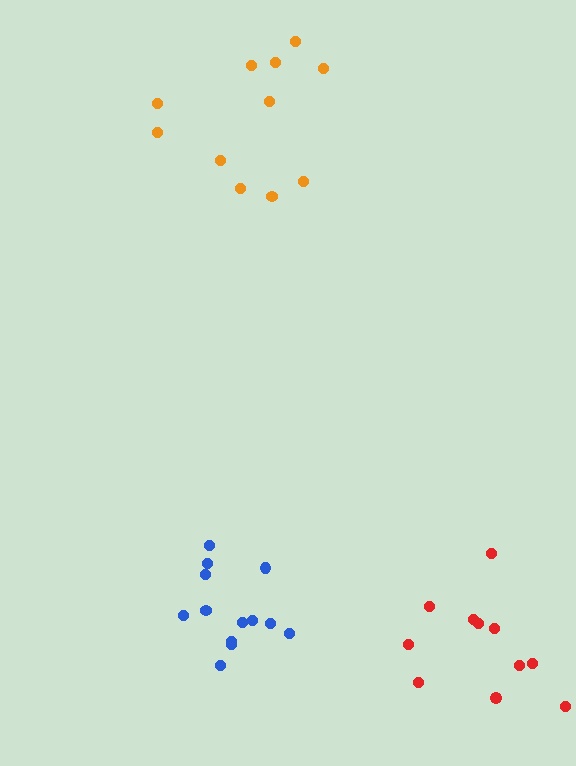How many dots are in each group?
Group 1: 11 dots, Group 2: 13 dots, Group 3: 11 dots (35 total).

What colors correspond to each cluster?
The clusters are colored: orange, blue, red.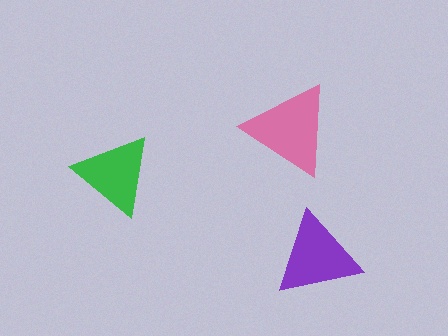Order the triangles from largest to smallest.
the pink one, the purple one, the green one.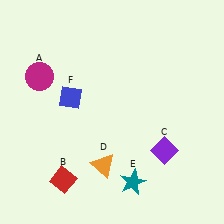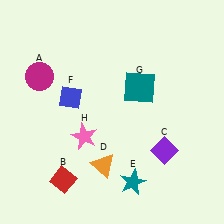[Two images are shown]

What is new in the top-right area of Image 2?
A teal square (G) was added in the top-right area of Image 2.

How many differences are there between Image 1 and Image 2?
There are 2 differences between the two images.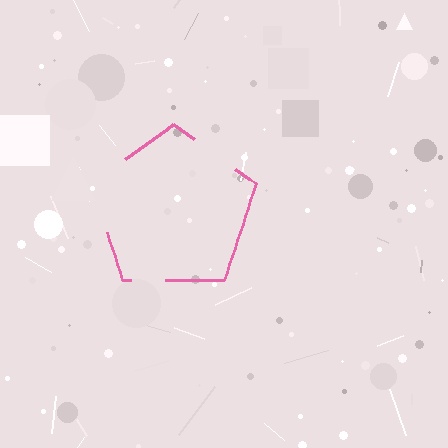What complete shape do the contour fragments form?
The contour fragments form a pentagon.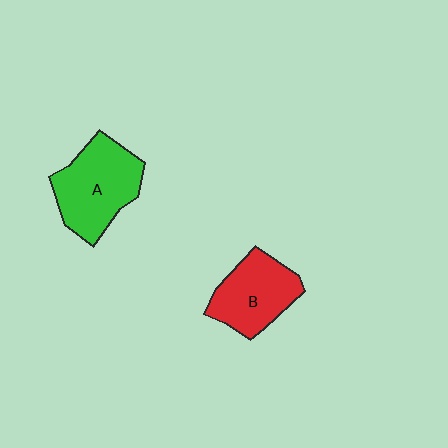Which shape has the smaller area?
Shape B (red).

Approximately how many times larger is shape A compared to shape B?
Approximately 1.2 times.